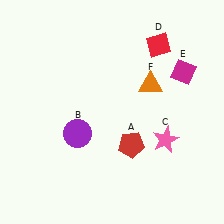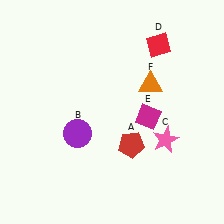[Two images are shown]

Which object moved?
The magenta diamond (E) moved down.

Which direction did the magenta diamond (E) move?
The magenta diamond (E) moved down.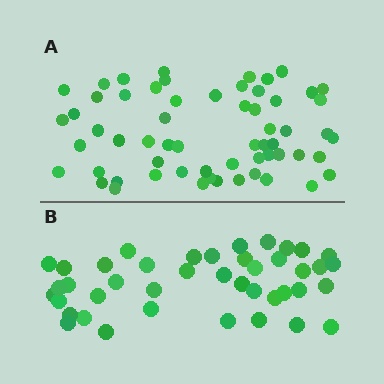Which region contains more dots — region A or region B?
Region A (the top region) has more dots.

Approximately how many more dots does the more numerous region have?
Region A has approximately 20 more dots than region B.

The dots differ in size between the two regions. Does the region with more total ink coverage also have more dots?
No. Region B has more total ink coverage because its dots are larger, but region A actually contains more individual dots. Total area can be misleading — the number of items is what matters here.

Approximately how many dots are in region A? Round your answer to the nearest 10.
About 60 dots.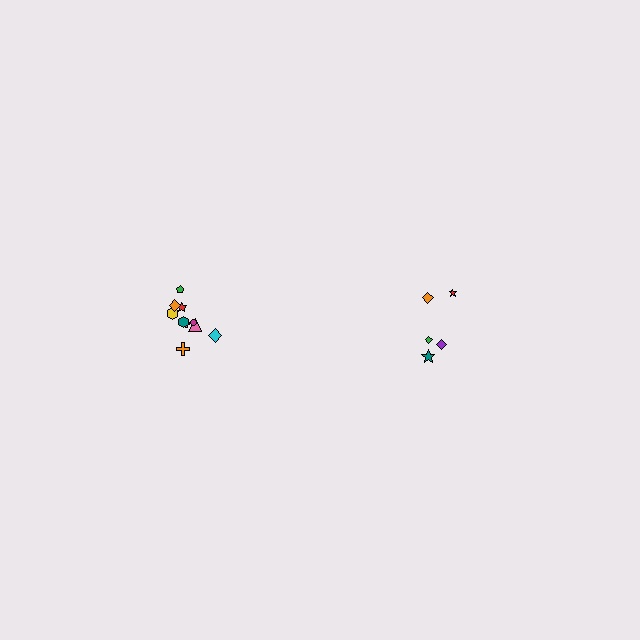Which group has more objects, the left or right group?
The left group.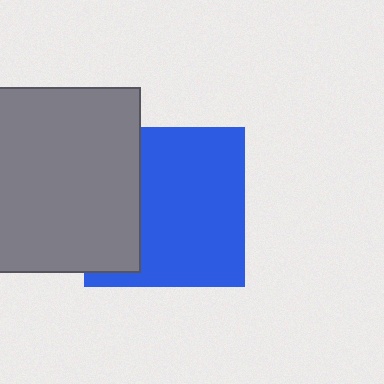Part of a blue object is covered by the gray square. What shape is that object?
It is a square.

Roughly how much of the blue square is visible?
Most of it is visible (roughly 67%).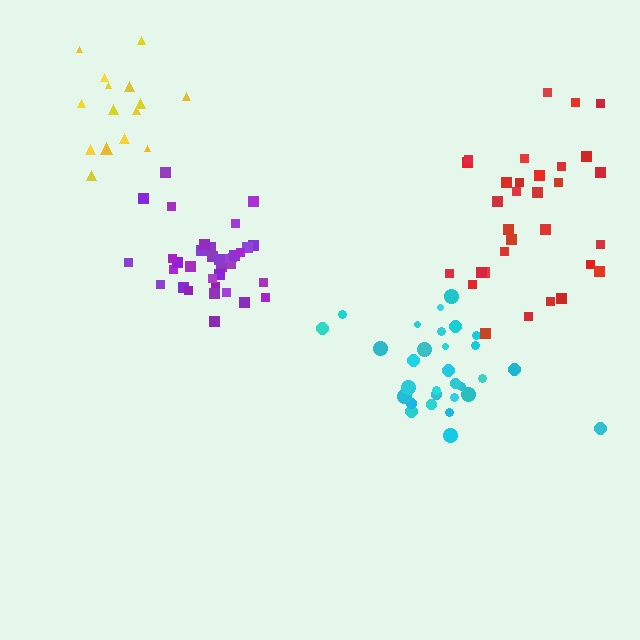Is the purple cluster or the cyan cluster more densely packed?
Purple.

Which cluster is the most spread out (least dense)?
Red.